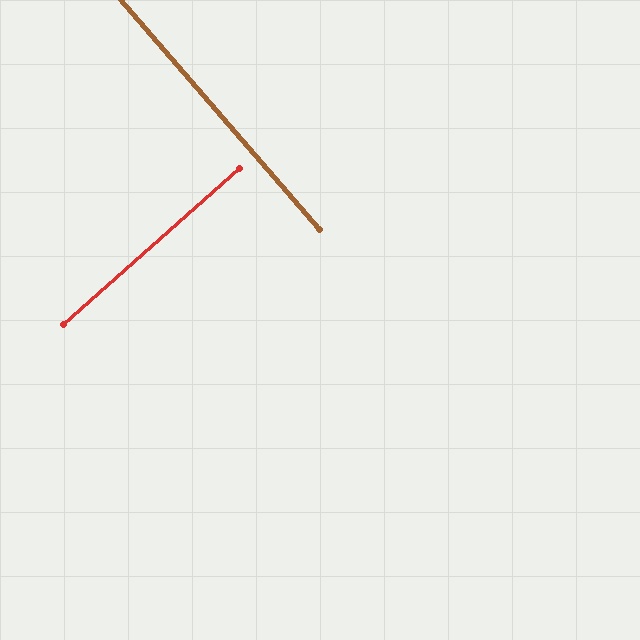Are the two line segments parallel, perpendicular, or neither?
Perpendicular — they meet at approximately 89°.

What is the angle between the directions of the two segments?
Approximately 89 degrees.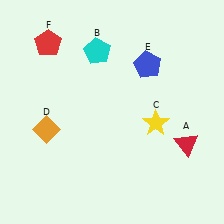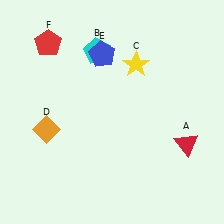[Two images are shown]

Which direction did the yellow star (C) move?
The yellow star (C) moved up.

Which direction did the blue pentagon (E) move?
The blue pentagon (E) moved left.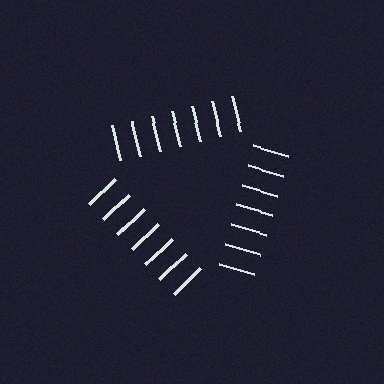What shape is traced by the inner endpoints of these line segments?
An illusory triangle — the line segments terminate on its edges but no continuous stroke is drawn.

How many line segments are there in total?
21 — 7 along each of the 3 edges.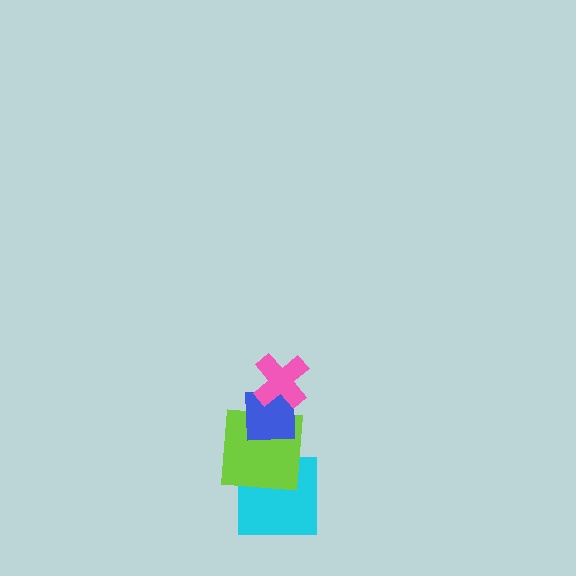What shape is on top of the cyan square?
The lime square is on top of the cyan square.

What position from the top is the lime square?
The lime square is 3rd from the top.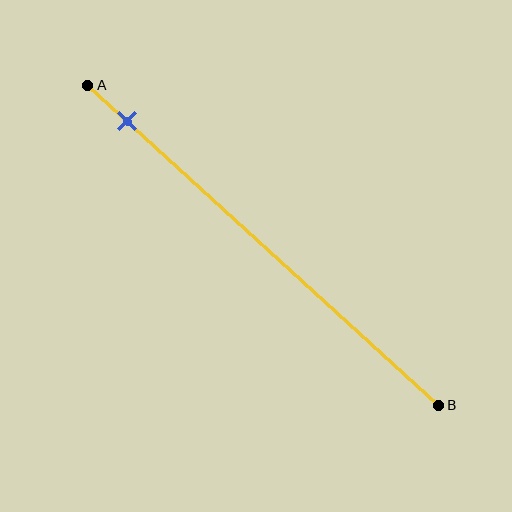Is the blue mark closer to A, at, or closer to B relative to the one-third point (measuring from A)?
The blue mark is closer to point A than the one-third point of segment AB.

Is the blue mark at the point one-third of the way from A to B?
No, the mark is at about 10% from A, not at the 33% one-third point.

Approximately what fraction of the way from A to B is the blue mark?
The blue mark is approximately 10% of the way from A to B.